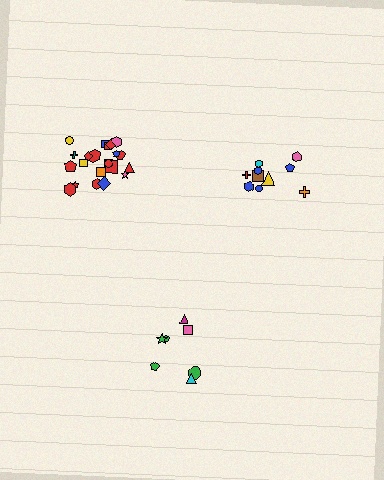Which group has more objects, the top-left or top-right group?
The top-left group.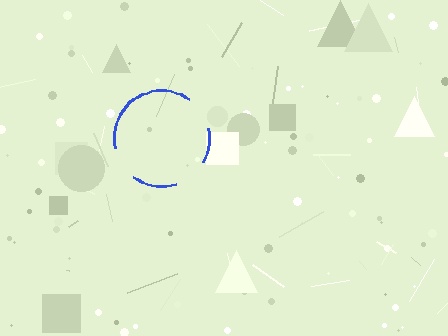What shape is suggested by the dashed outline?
The dashed outline suggests a circle.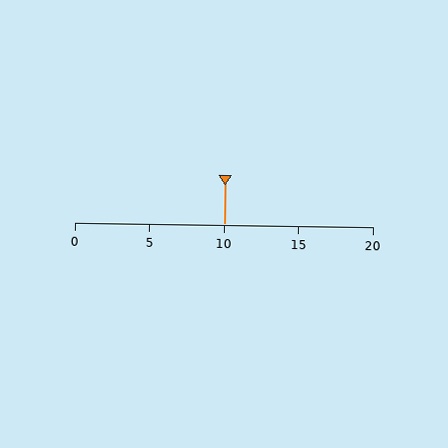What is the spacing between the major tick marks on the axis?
The major ticks are spaced 5 apart.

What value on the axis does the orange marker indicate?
The marker indicates approximately 10.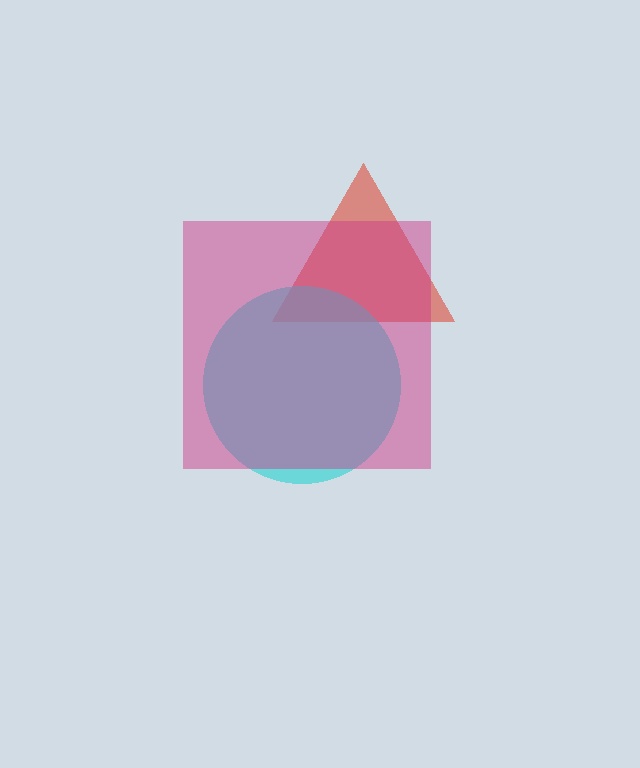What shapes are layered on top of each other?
The layered shapes are: a red triangle, a cyan circle, a magenta square.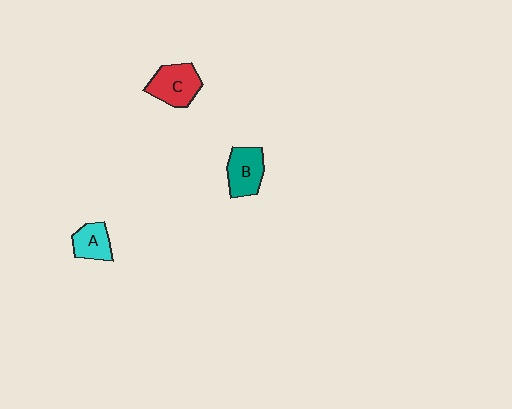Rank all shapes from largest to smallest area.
From largest to smallest: C (red), B (teal), A (cyan).